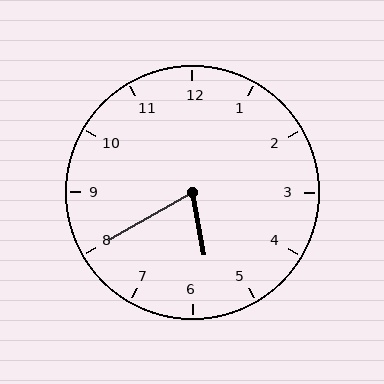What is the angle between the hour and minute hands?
Approximately 70 degrees.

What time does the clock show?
5:40.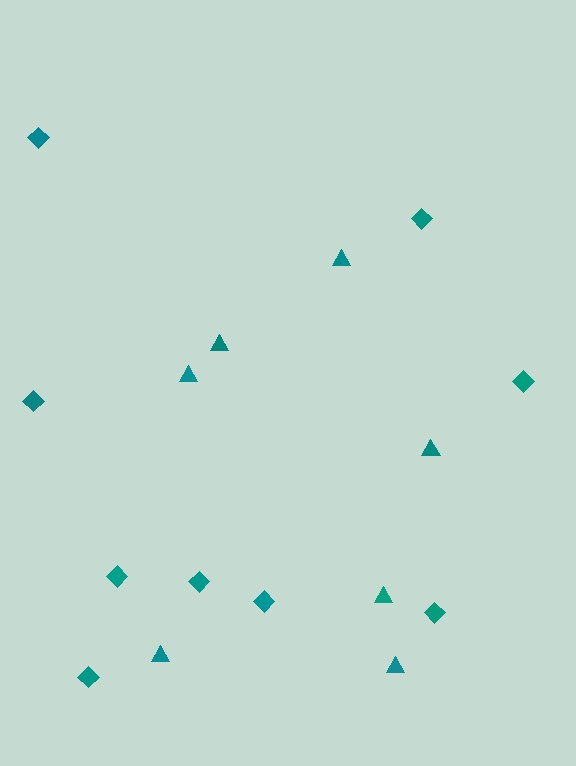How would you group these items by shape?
There are 2 groups: one group of diamonds (9) and one group of triangles (7).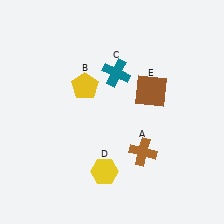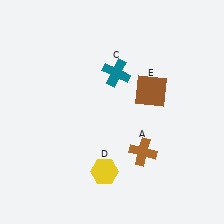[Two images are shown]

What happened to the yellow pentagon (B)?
The yellow pentagon (B) was removed in Image 2. It was in the top-left area of Image 1.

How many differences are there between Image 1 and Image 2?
There is 1 difference between the two images.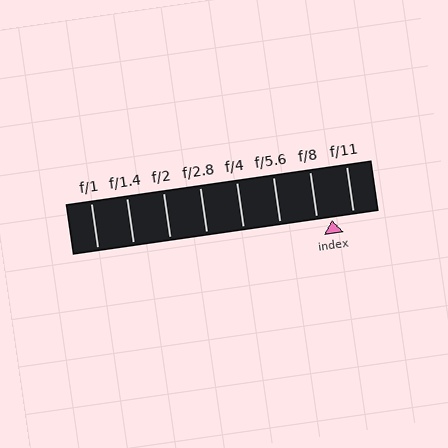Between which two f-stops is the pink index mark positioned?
The index mark is between f/8 and f/11.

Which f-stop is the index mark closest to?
The index mark is closest to f/8.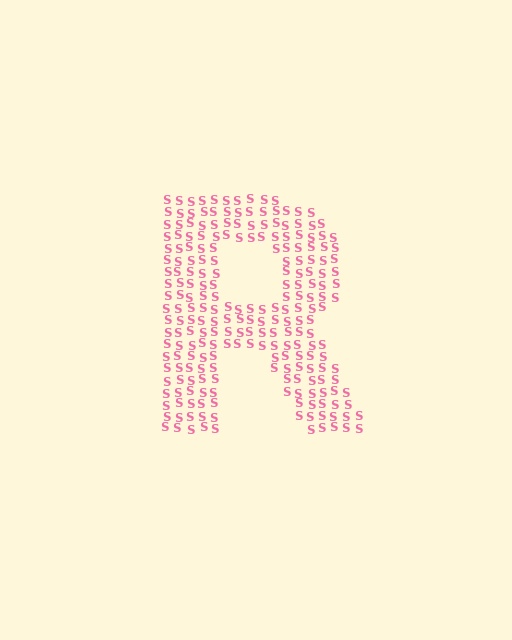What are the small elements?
The small elements are letter S's.